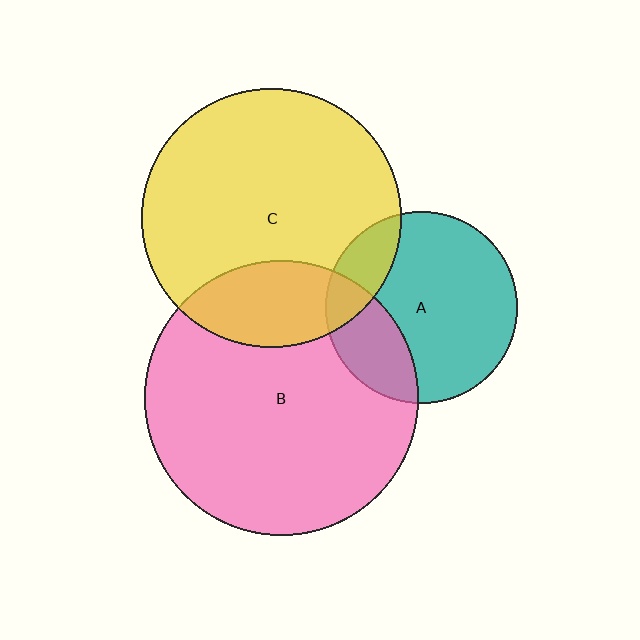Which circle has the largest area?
Circle B (pink).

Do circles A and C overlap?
Yes.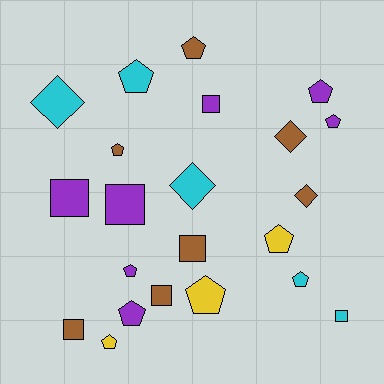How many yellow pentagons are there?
There are 3 yellow pentagons.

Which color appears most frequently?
Brown, with 7 objects.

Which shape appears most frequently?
Pentagon, with 11 objects.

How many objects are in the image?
There are 22 objects.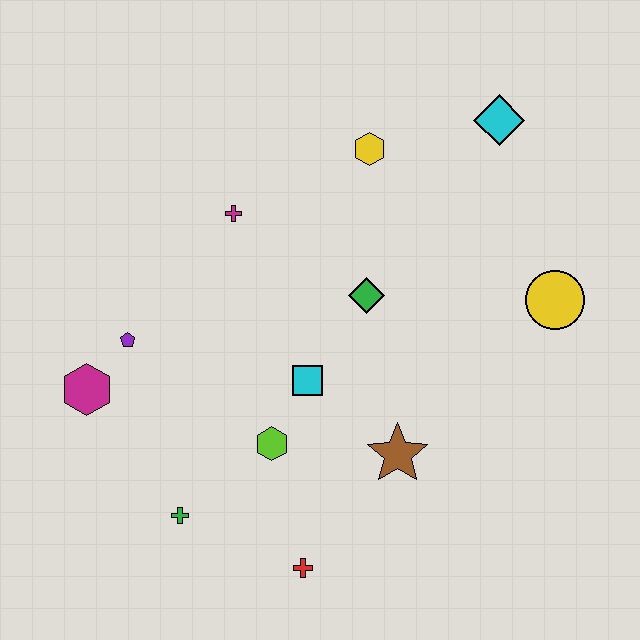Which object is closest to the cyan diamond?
The yellow hexagon is closest to the cyan diamond.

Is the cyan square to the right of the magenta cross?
Yes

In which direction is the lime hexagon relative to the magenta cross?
The lime hexagon is below the magenta cross.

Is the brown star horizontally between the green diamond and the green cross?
No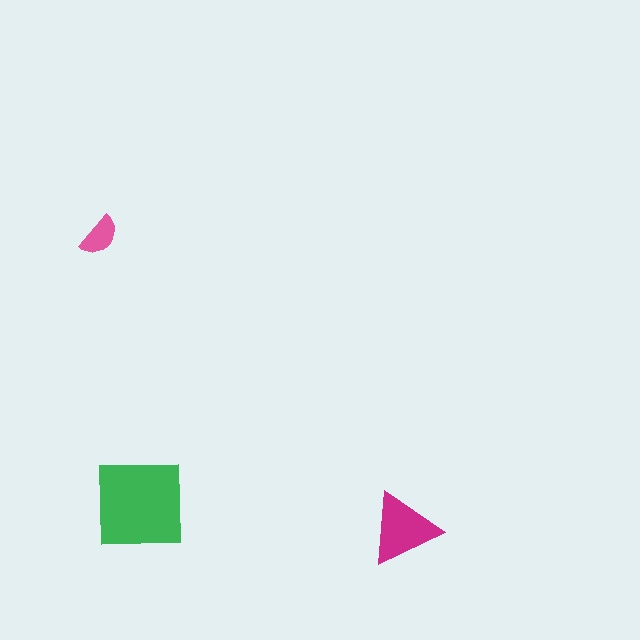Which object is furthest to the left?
The pink semicircle is leftmost.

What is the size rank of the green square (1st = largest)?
1st.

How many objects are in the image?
There are 3 objects in the image.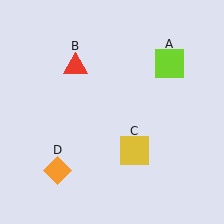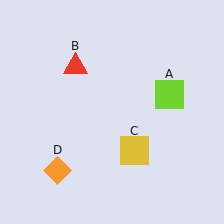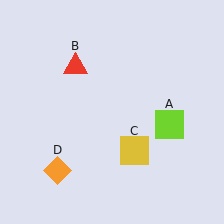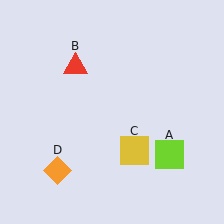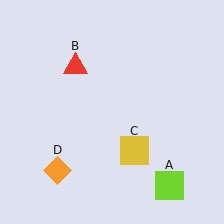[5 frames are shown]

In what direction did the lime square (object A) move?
The lime square (object A) moved down.